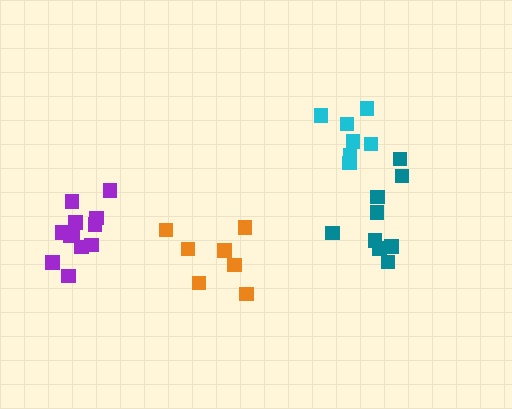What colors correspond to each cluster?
The clusters are colored: orange, purple, teal, cyan.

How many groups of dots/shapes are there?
There are 4 groups.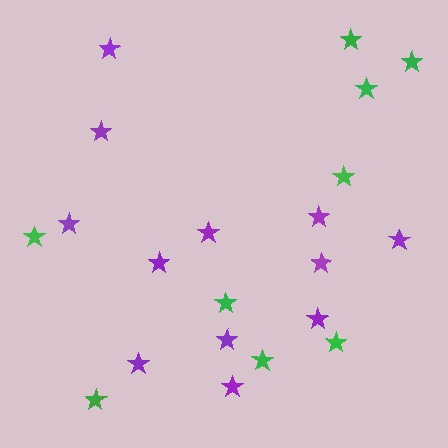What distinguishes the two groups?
There are 2 groups: one group of green stars (9) and one group of purple stars (12).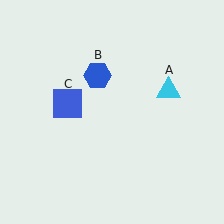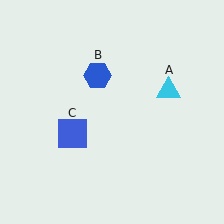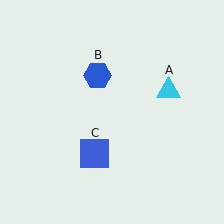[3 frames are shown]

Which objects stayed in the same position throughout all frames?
Cyan triangle (object A) and blue hexagon (object B) remained stationary.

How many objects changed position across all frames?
1 object changed position: blue square (object C).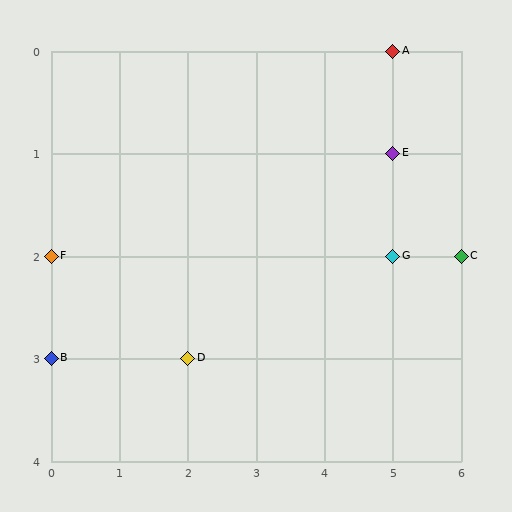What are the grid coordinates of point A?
Point A is at grid coordinates (5, 0).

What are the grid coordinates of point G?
Point G is at grid coordinates (5, 2).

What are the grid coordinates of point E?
Point E is at grid coordinates (5, 1).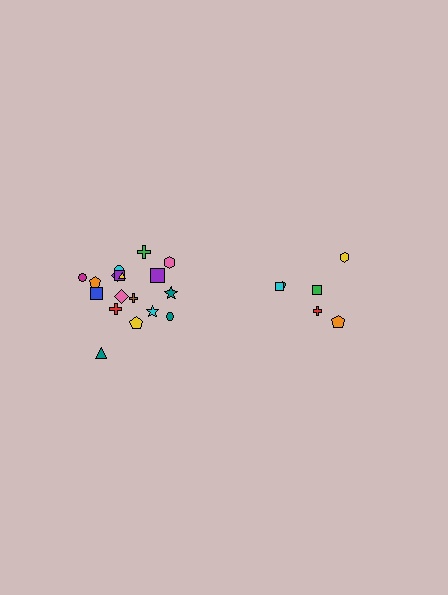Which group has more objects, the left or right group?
The left group.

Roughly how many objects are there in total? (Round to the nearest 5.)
Roughly 25 objects in total.